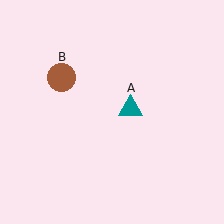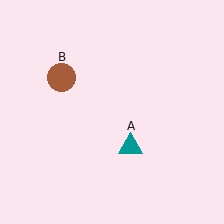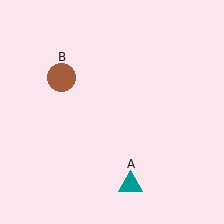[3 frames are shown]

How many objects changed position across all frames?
1 object changed position: teal triangle (object A).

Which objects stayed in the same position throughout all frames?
Brown circle (object B) remained stationary.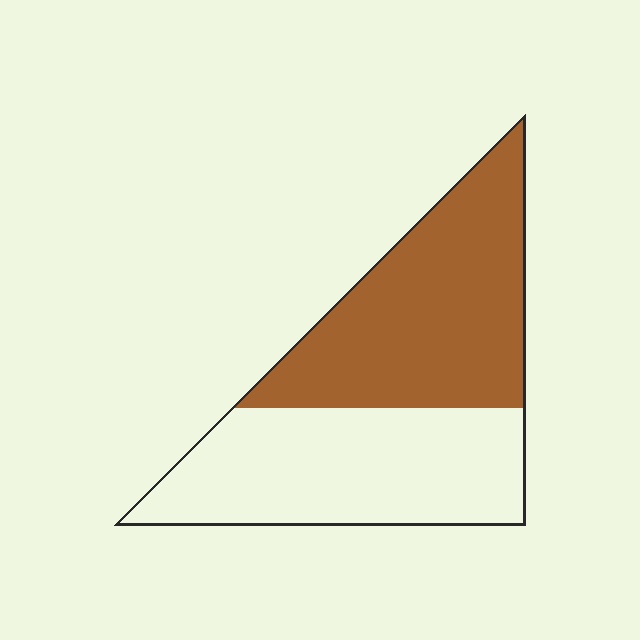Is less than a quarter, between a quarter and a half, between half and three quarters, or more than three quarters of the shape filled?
Between half and three quarters.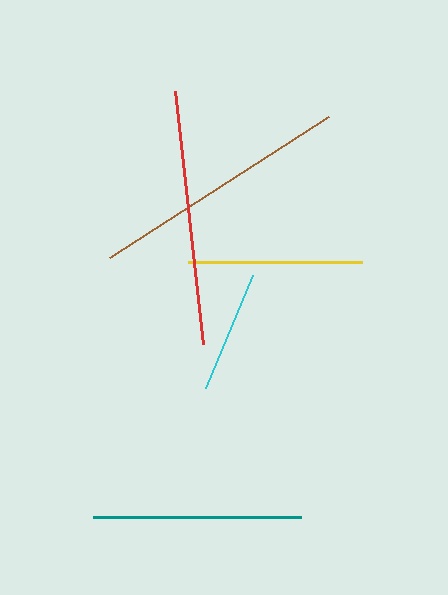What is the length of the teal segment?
The teal segment is approximately 209 pixels long.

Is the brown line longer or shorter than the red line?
The brown line is longer than the red line.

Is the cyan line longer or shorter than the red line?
The red line is longer than the cyan line.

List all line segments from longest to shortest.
From longest to shortest: brown, red, teal, yellow, cyan.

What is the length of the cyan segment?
The cyan segment is approximately 122 pixels long.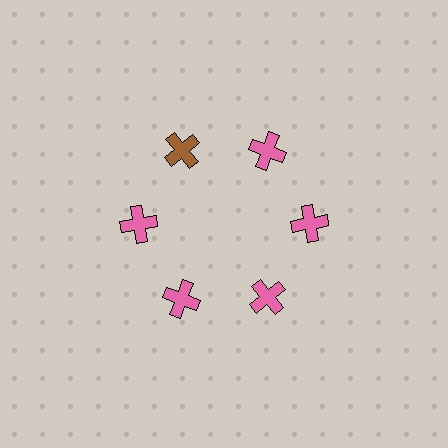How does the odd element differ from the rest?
It has a different color: brown instead of pink.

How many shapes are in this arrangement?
There are 6 shapes arranged in a ring pattern.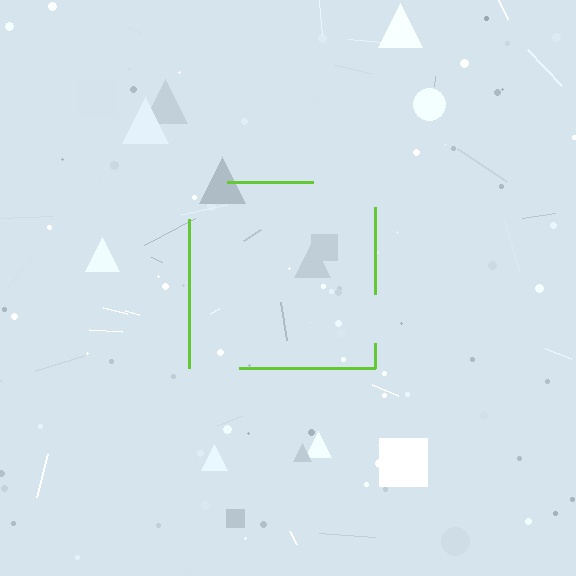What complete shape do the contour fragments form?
The contour fragments form a square.